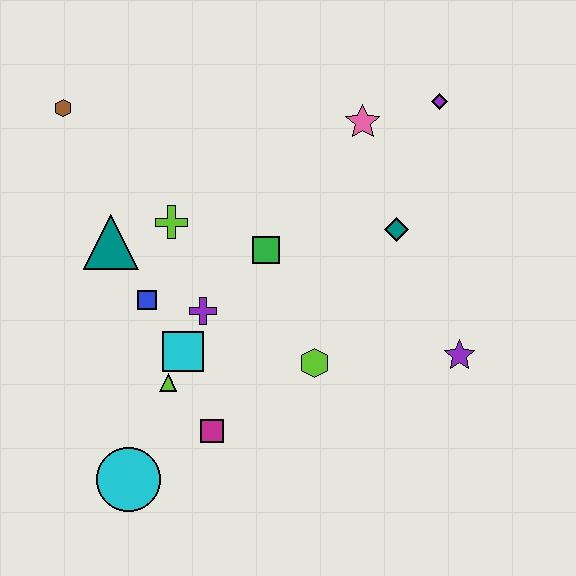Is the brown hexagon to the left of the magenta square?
Yes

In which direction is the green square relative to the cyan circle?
The green square is above the cyan circle.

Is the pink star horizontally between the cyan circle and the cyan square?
No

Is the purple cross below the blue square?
Yes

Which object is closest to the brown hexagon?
The teal triangle is closest to the brown hexagon.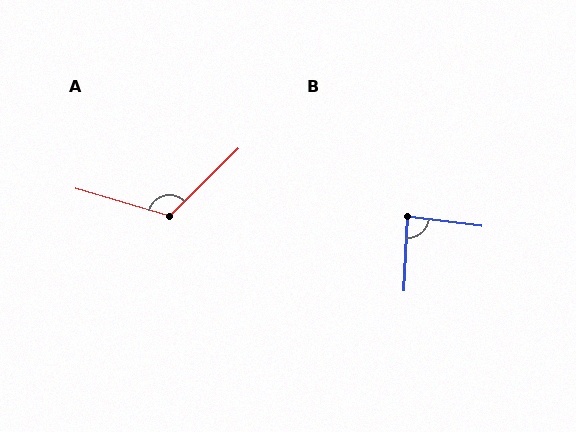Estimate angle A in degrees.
Approximately 119 degrees.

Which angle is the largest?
A, at approximately 119 degrees.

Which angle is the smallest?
B, at approximately 85 degrees.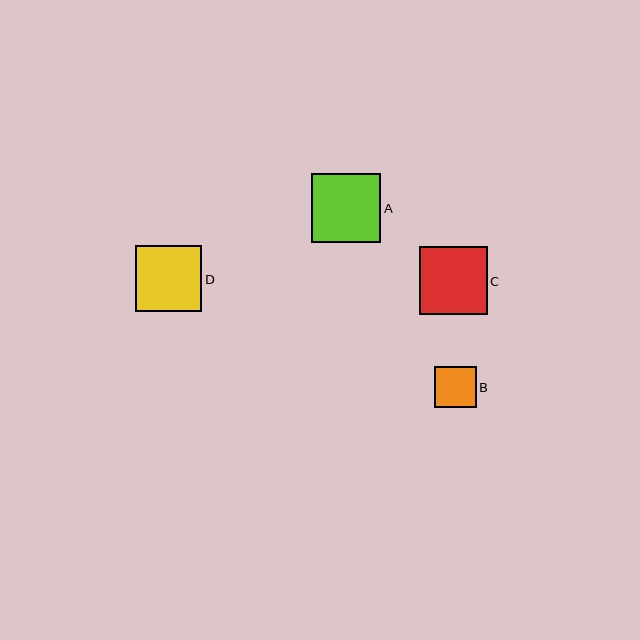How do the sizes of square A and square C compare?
Square A and square C are approximately the same size.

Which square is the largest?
Square A is the largest with a size of approximately 69 pixels.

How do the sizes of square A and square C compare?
Square A and square C are approximately the same size.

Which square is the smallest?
Square B is the smallest with a size of approximately 41 pixels.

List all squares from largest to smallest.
From largest to smallest: A, C, D, B.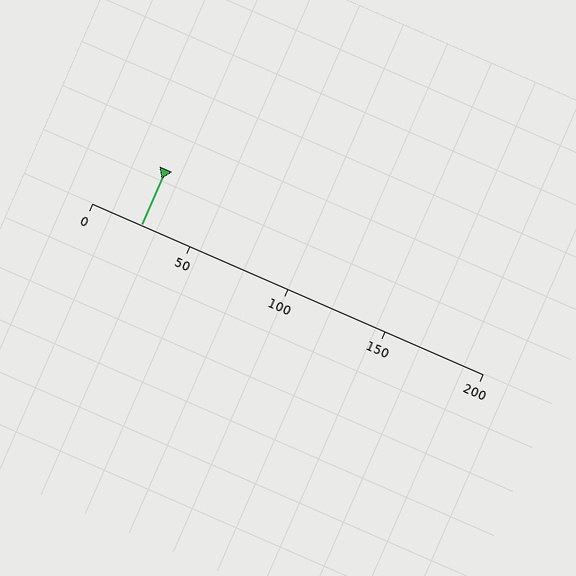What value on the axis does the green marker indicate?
The marker indicates approximately 25.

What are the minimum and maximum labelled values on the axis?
The axis runs from 0 to 200.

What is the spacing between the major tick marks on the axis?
The major ticks are spaced 50 apart.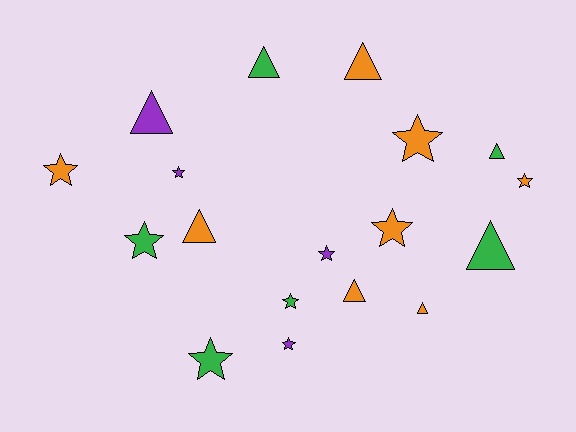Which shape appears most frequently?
Star, with 10 objects.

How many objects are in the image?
There are 18 objects.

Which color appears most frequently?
Orange, with 8 objects.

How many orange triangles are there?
There are 4 orange triangles.